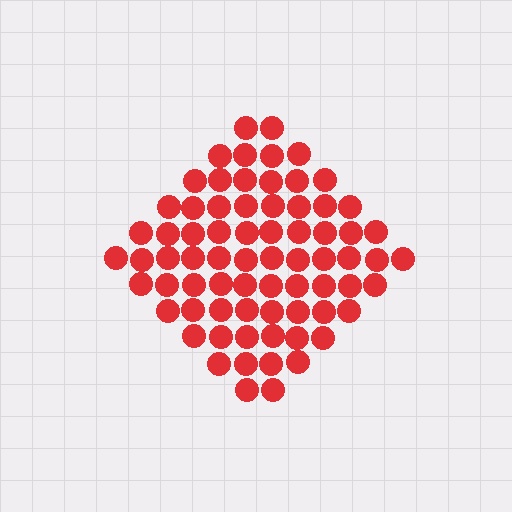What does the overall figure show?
The overall figure shows a diamond.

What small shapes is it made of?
It is made of small circles.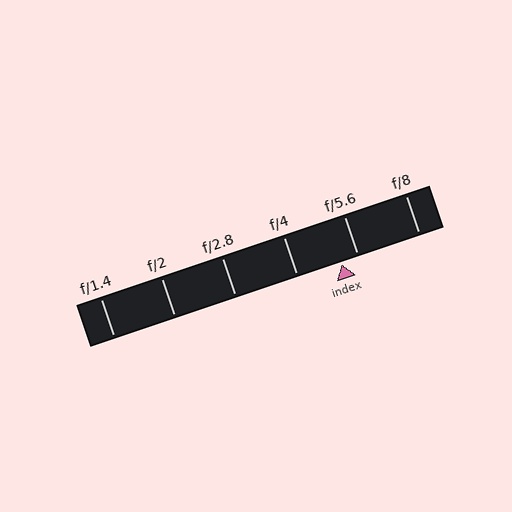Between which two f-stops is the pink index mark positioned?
The index mark is between f/4 and f/5.6.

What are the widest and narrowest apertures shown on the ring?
The widest aperture shown is f/1.4 and the narrowest is f/8.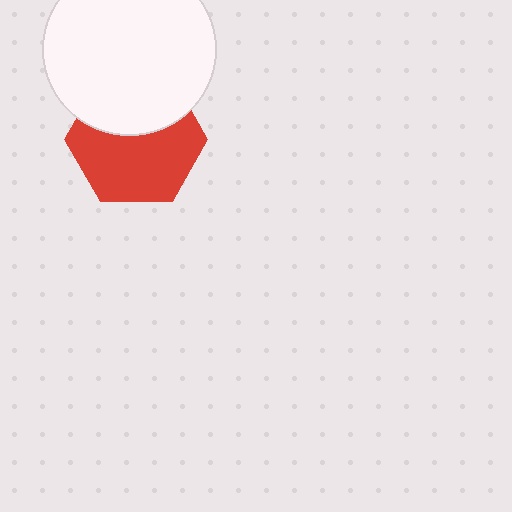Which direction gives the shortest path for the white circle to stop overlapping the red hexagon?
Moving up gives the shortest separation.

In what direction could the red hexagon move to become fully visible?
The red hexagon could move down. That would shift it out from behind the white circle entirely.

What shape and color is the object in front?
The object in front is a white circle.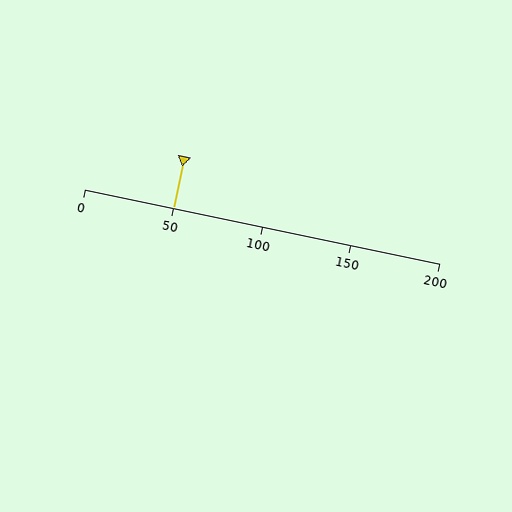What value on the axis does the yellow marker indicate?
The marker indicates approximately 50.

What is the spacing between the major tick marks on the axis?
The major ticks are spaced 50 apart.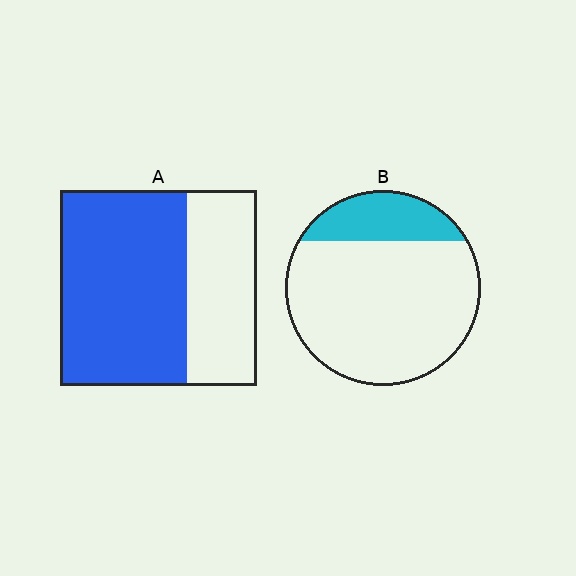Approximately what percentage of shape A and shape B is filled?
A is approximately 65% and B is approximately 20%.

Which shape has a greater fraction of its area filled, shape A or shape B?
Shape A.